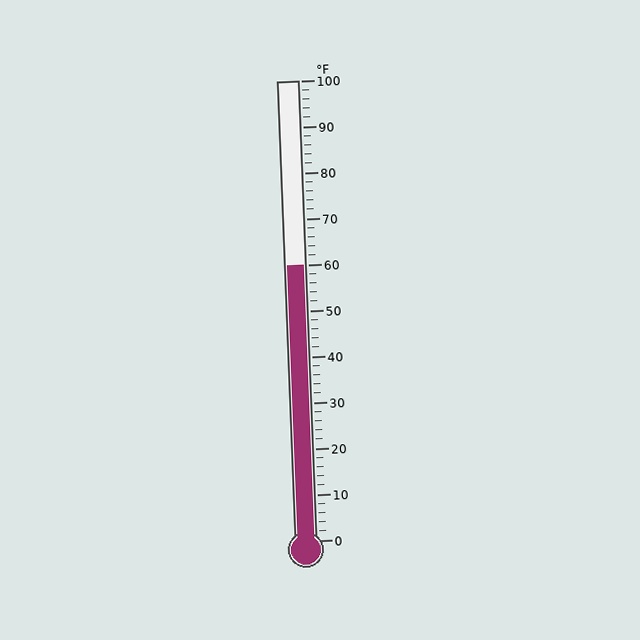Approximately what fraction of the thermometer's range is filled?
The thermometer is filled to approximately 60% of its range.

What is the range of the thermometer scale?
The thermometer scale ranges from 0°F to 100°F.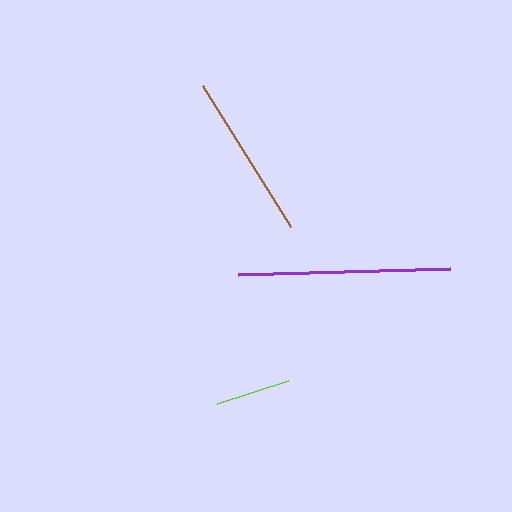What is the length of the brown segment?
The brown segment is approximately 166 pixels long.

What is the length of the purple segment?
The purple segment is approximately 213 pixels long.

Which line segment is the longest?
The purple line is the longest at approximately 213 pixels.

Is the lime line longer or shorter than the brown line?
The brown line is longer than the lime line.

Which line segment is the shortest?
The lime line is the shortest at approximately 74 pixels.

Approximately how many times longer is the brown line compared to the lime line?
The brown line is approximately 2.2 times the length of the lime line.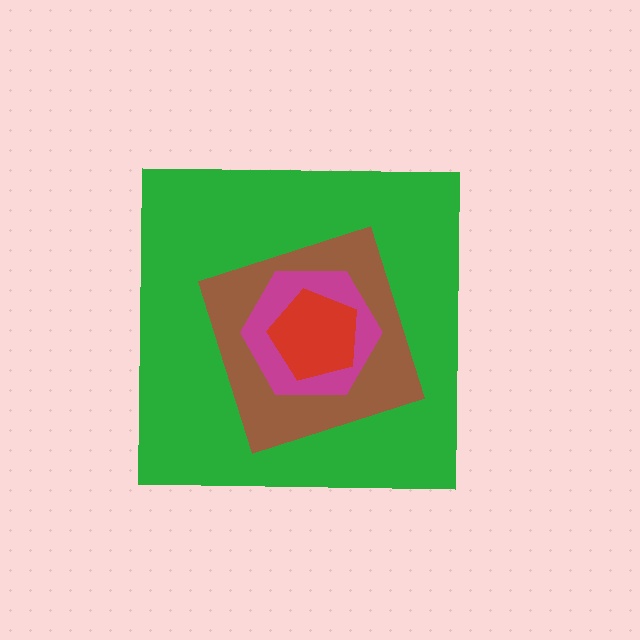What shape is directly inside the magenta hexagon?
The red pentagon.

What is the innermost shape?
The red pentagon.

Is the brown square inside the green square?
Yes.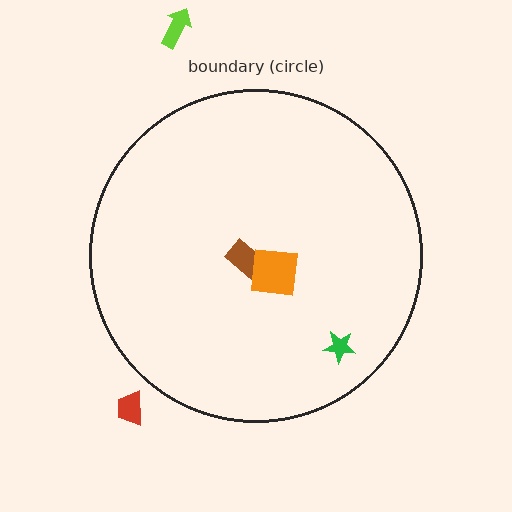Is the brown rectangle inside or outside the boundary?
Inside.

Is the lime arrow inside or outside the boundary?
Outside.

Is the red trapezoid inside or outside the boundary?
Outside.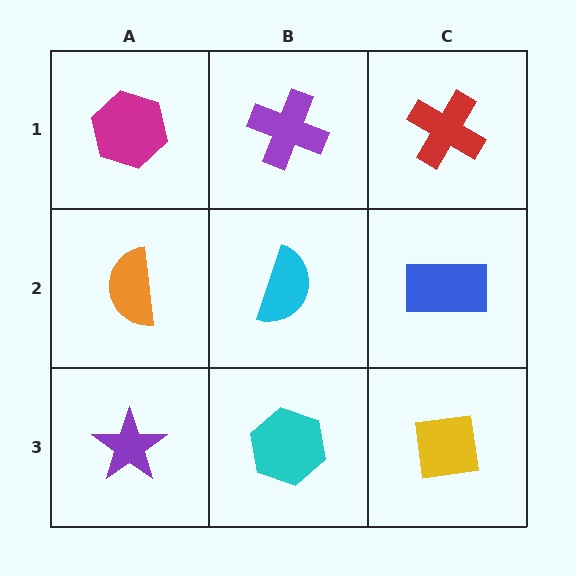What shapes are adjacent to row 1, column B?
A cyan semicircle (row 2, column B), a magenta hexagon (row 1, column A), a red cross (row 1, column C).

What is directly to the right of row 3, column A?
A cyan hexagon.